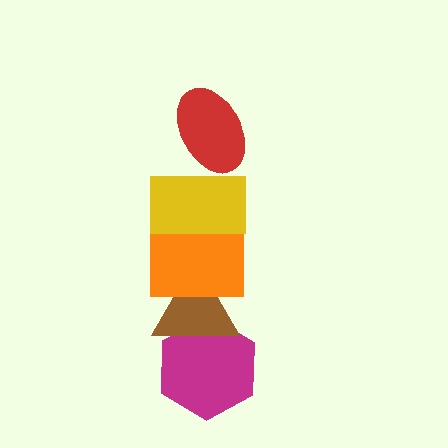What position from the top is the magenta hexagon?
The magenta hexagon is 5th from the top.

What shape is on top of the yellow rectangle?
The red ellipse is on top of the yellow rectangle.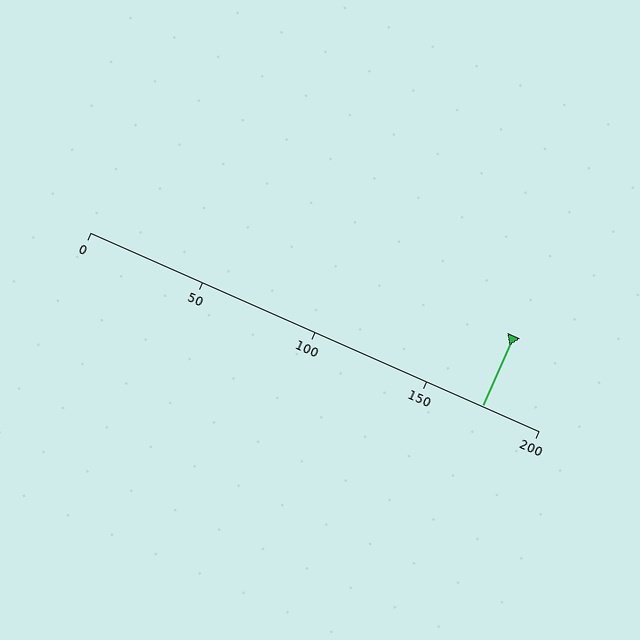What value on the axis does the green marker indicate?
The marker indicates approximately 175.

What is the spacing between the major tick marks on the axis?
The major ticks are spaced 50 apart.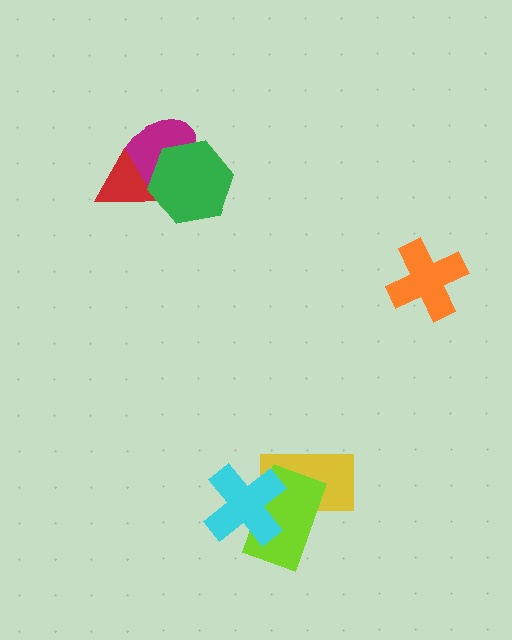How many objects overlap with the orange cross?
0 objects overlap with the orange cross.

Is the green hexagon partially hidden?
No, no other shape covers it.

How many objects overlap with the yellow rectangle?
2 objects overlap with the yellow rectangle.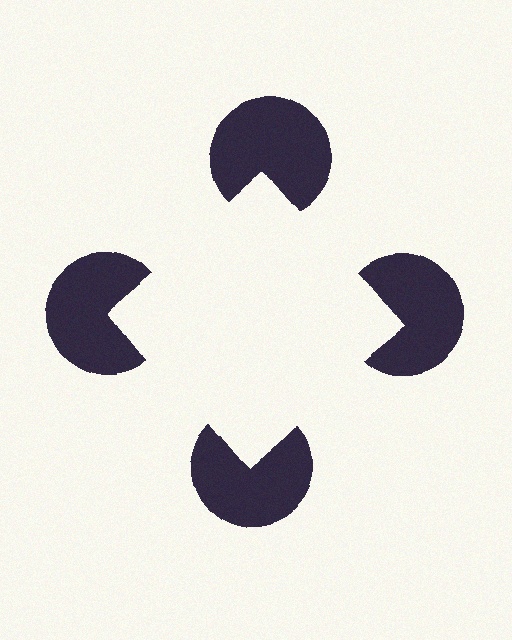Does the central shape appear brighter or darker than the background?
It typically appears slightly brighter than the background, even though no actual brightness change is drawn.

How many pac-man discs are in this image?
There are 4 — one at each vertex of the illusory square.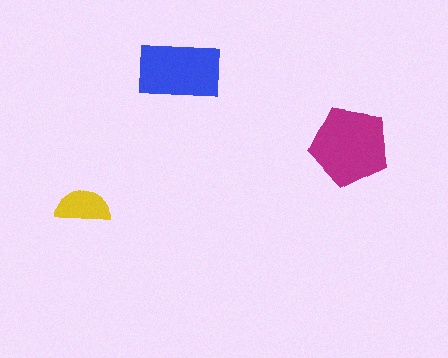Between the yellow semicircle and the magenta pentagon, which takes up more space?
The magenta pentagon.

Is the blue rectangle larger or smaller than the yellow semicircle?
Larger.